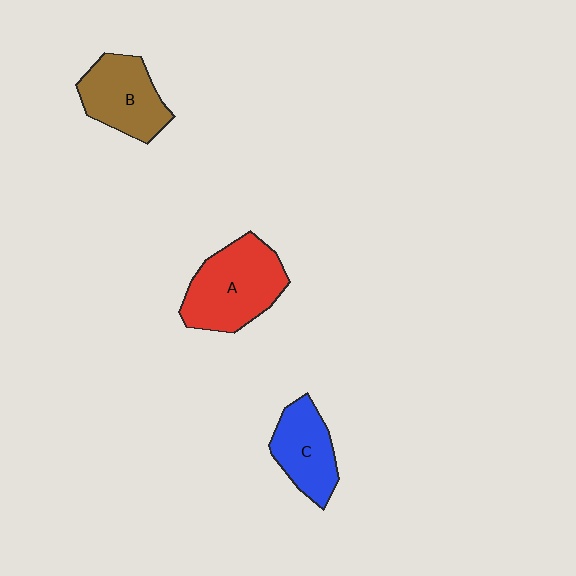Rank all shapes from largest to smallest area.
From largest to smallest: A (red), B (brown), C (blue).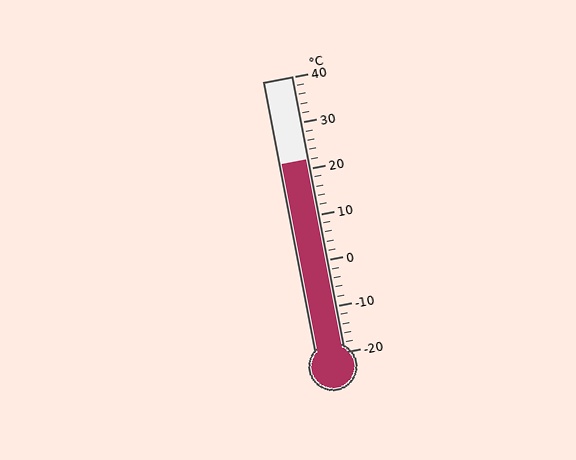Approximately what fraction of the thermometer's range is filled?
The thermometer is filled to approximately 70% of its range.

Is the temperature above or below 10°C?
The temperature is above 10°C.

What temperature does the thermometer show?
The thermometer shows approximately 22°C.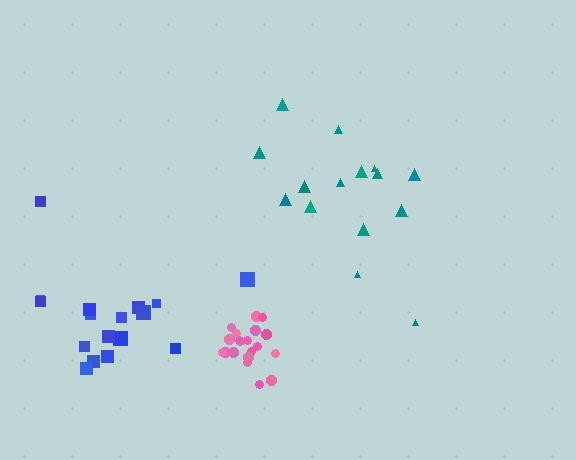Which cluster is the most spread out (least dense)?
Teal.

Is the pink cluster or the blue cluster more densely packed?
Pink.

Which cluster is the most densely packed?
Pink.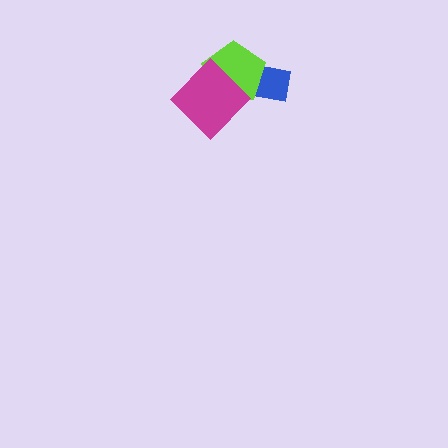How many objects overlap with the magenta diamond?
2 objects overlap with the magenta diamond.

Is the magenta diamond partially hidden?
No, no other shape covers it.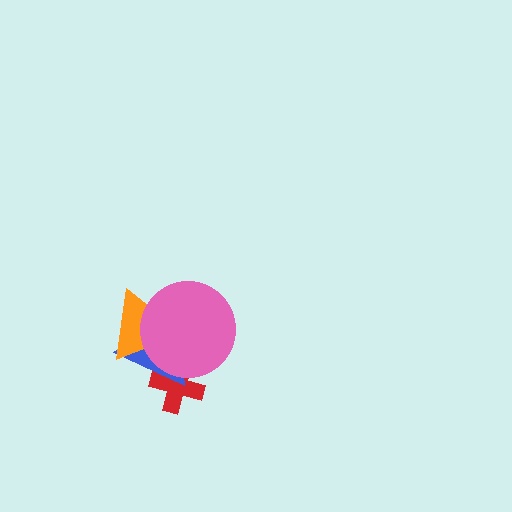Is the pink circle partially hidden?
No, no other shape covers it.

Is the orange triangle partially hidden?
Yes, it is partially covered by another shape.